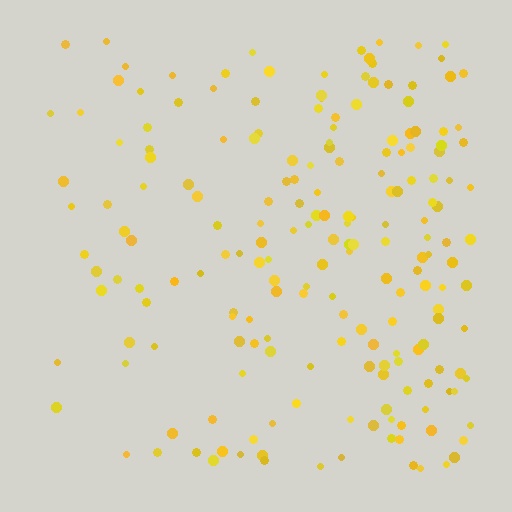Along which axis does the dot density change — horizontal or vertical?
Horizontal.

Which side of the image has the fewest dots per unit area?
The left.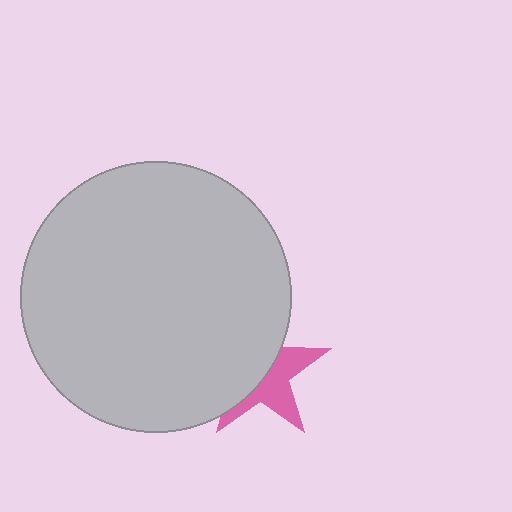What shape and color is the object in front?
The object in front is a light gray circle.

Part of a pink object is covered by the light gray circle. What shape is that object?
It is a star.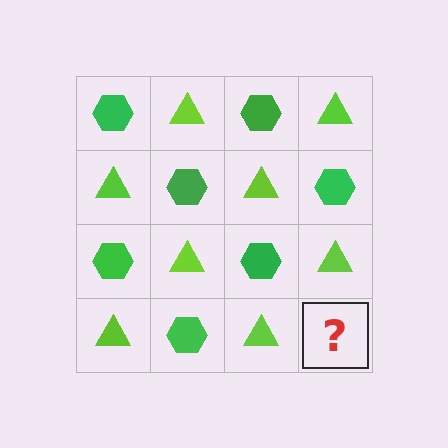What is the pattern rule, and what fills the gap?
The rule is that it alternates green hexagon and lime triangle in a checkerboard pattern. The gap should be filled with a green hexagon.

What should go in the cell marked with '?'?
The missing cell should contain a green hexagon.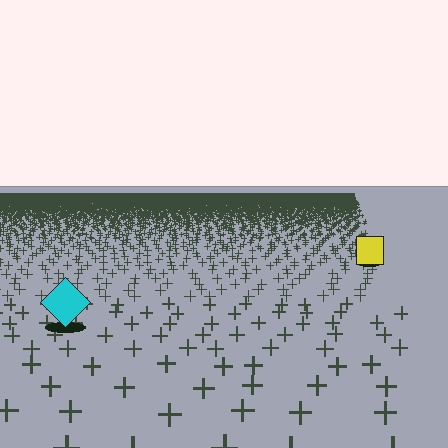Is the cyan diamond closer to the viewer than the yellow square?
Yes. The cyan diamond is closer — you can tell from the texture gradient: the ground texture is coarser near it.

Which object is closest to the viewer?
The cyan diamond is closest. The texture marks near it are larger and more spread out.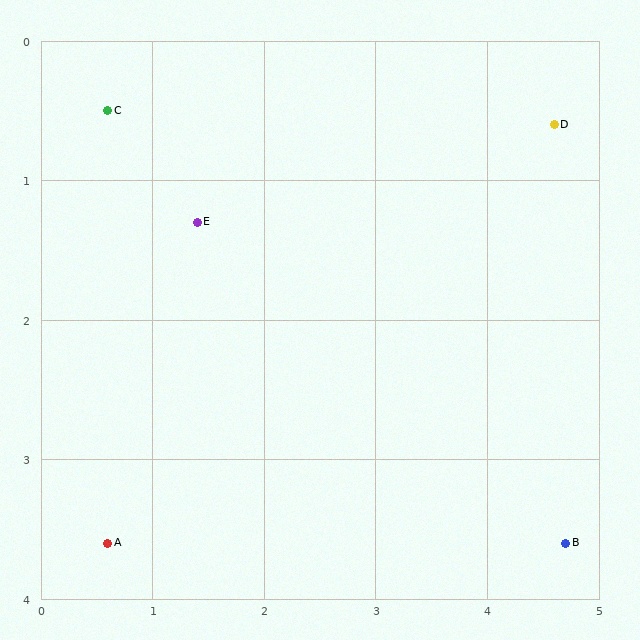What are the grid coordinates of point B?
Point B is at approximately (4.7, 3.6).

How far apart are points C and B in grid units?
Points C and B are about 5.1 grid units apart.